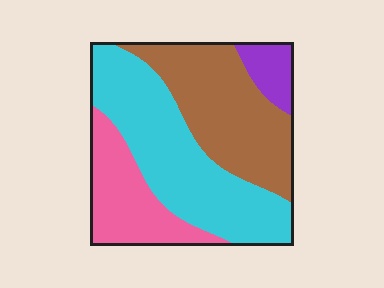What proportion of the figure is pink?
Pink takes up between a sixth and a third of the figure.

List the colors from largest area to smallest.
From largest to smallest: cyan, brown, pink, purple.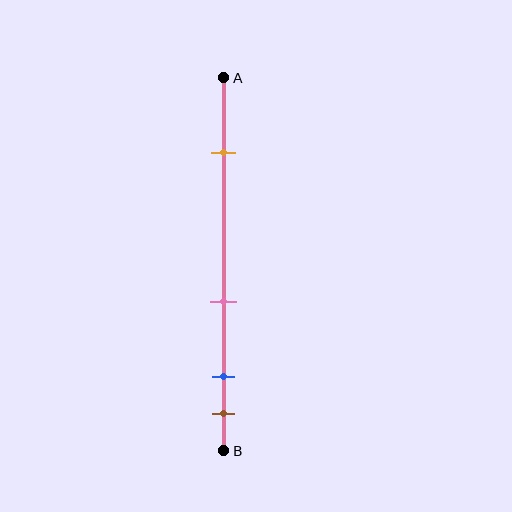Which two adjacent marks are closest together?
The blue and brown marks are the closest adjacent pair.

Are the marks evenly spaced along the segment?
No, the marks are not evenly spaced.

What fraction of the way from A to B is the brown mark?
The brown mark is approximately 90% (0.9) of the way from A to B.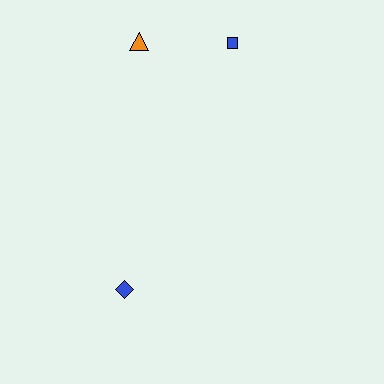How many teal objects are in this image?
There are no teal objects.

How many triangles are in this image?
There is 1 triangle.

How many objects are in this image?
There are 3 objects.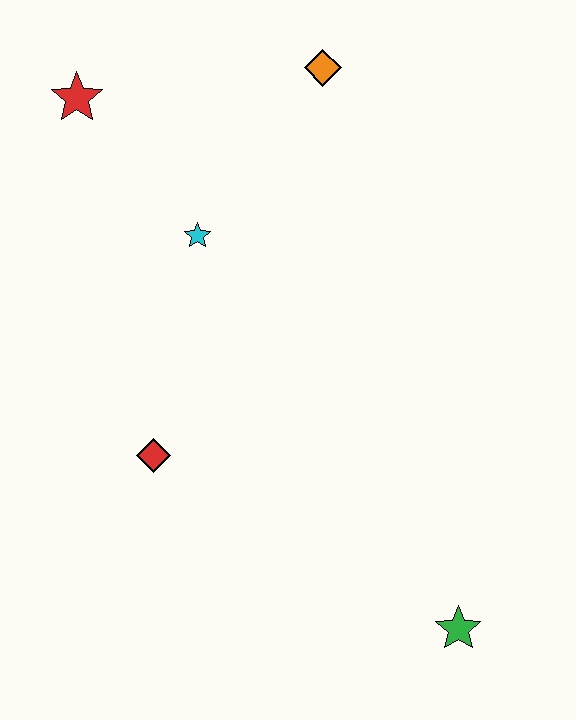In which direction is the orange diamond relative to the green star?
The orange diamond is above the green star.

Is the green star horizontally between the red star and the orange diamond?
No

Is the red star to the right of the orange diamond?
No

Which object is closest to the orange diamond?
The cyan star is closest to the orange diamond.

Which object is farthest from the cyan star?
The green star is farthest from the cyan star.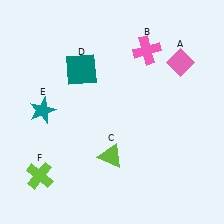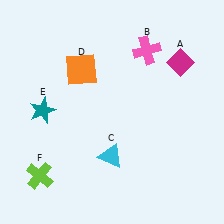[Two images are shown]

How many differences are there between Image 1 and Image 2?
There are 3 differences between the two images.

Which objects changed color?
A changed from pink to magenta. C changed from lime to cyan. D changed from teal to orange.